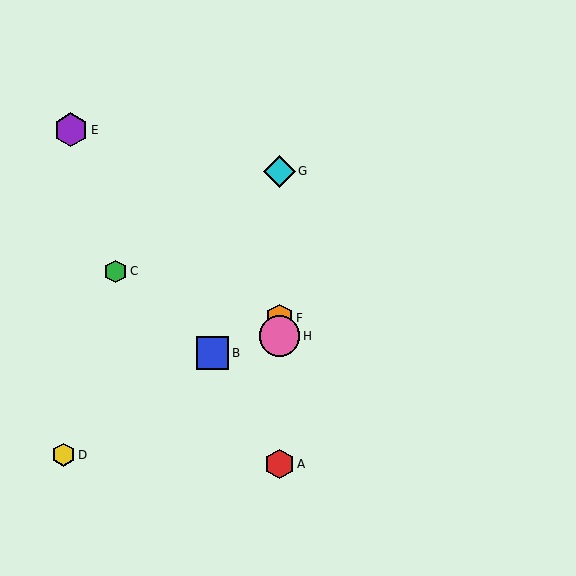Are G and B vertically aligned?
No, G is at x≈280 and B is at x≈212.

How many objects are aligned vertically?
4 objects (A, F, G, H) are aligned vertically.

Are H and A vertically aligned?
Yes, both are at x≈280.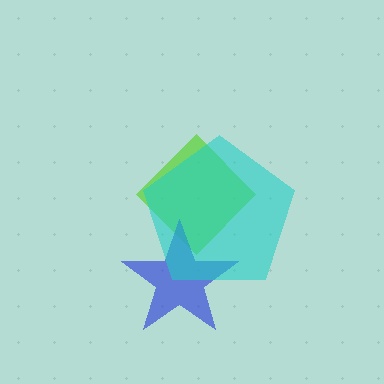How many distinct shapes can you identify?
There are 3 distinct shapes: a lime diamond, a blue star, a cyan pentagon.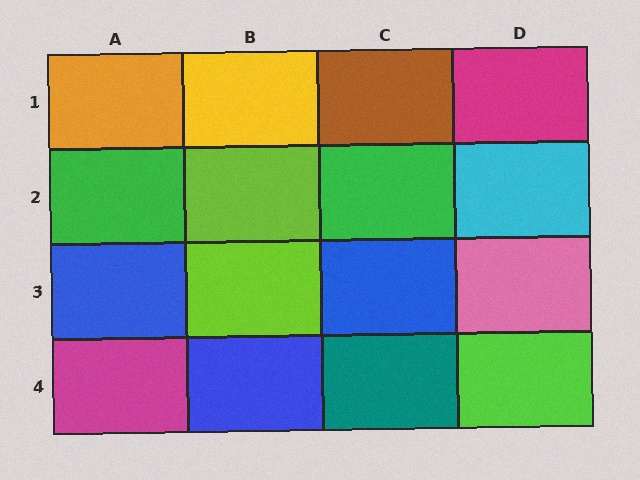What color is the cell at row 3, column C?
Blue.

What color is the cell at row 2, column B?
Lime.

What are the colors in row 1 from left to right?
Orange, yellow, brown, magenta.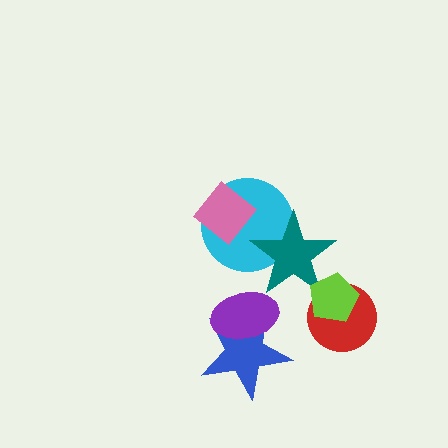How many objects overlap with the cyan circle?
2 objects overlap with the cyan circle.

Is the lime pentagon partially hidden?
No, no other shape covers it.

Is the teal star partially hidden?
Yes, it is partially covered by another shape.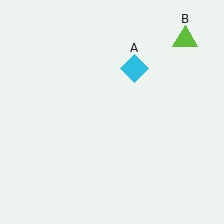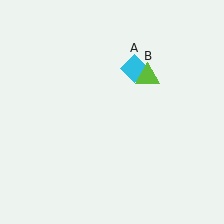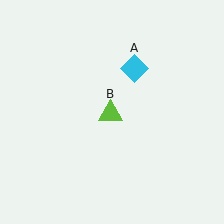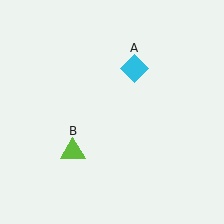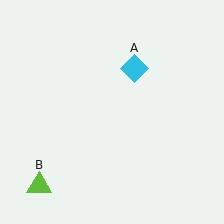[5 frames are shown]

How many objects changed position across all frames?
1 object changed position: lime triangle (object B).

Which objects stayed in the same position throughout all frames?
Cyan diamond (object A) remained stationary.